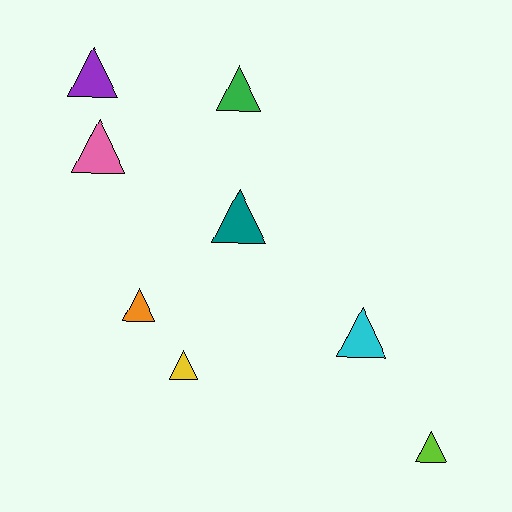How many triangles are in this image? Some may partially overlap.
There are 8 triangles.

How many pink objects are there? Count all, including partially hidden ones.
There is 1 pink object.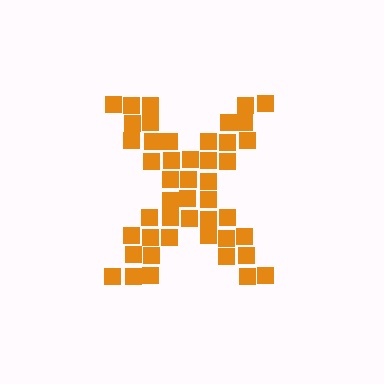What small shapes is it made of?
It is made of small squares.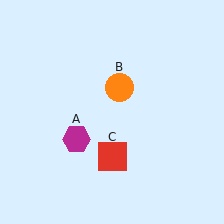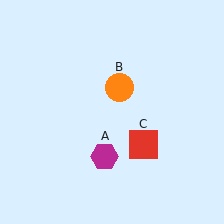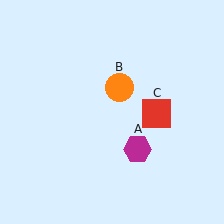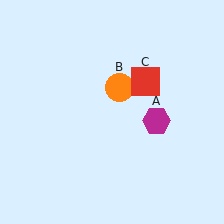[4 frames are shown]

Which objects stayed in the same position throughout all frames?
Orange circle (object B) remained stationary.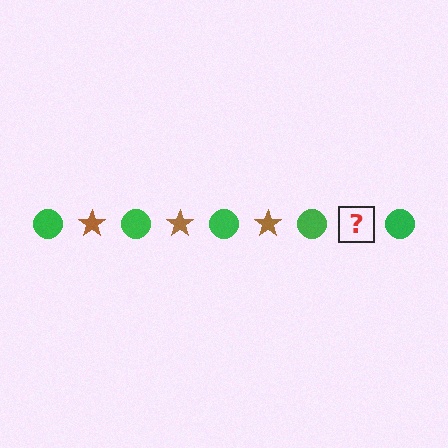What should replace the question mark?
The question mark should be replaced with a brown star.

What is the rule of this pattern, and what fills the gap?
The rule is that the pattern alternates between green circle and brown star. The gap should be filled with a brown star.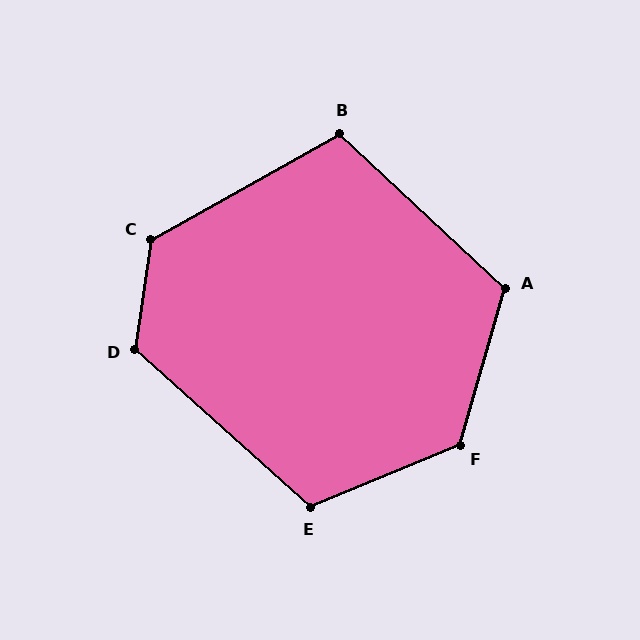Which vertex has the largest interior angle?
F, at approximately 129 degrees.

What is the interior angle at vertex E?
Approximately 115 degrees (obtuse).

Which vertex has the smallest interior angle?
B, at approximately 108 degrees.